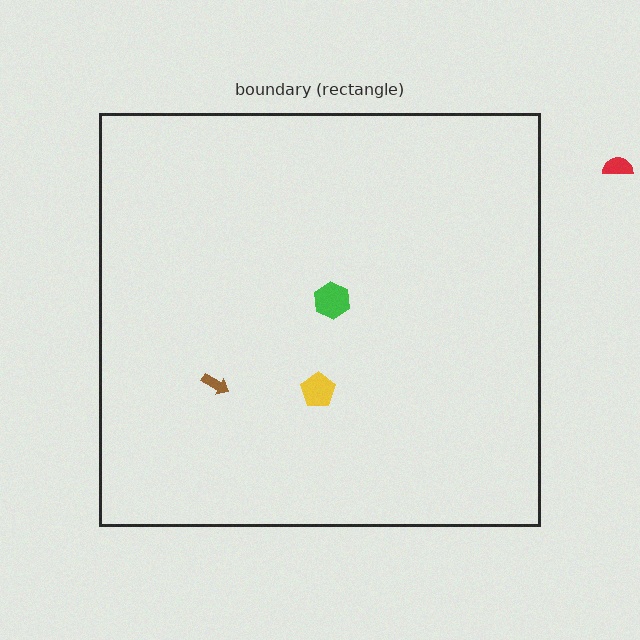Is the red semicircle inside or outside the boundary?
Outside.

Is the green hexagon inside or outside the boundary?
Inside.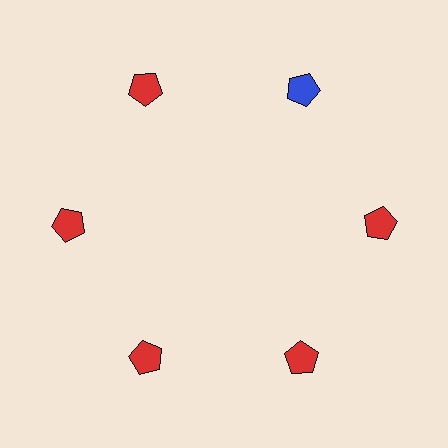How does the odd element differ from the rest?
It has a different color: blue instead of red.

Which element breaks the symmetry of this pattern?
The blue pentagon at roughly the 1 o'clock position breaks the symmetry. All other shapes are red pentagons.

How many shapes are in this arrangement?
There are 6 shapes arranged in a ring pattern.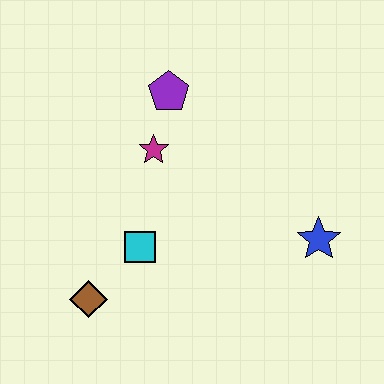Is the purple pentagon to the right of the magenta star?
Yes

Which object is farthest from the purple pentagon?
The brown diamond is farthest from the purple pentagon.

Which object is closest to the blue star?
The cyan square is closest to the blue star.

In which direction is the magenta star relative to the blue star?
The magenta star is to the left of the blue star.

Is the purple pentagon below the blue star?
No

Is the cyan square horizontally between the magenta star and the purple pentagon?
No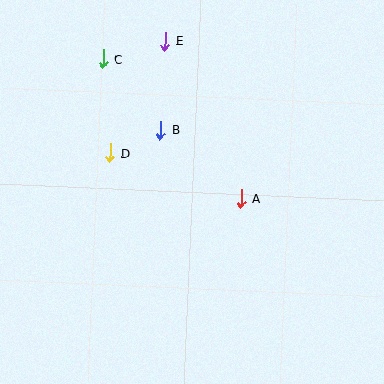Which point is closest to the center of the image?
Point A at (241, 198) is closest to the center.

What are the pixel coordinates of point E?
Point E is at (165, 41).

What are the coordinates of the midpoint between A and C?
The midpoint between A and C is at (172, 129).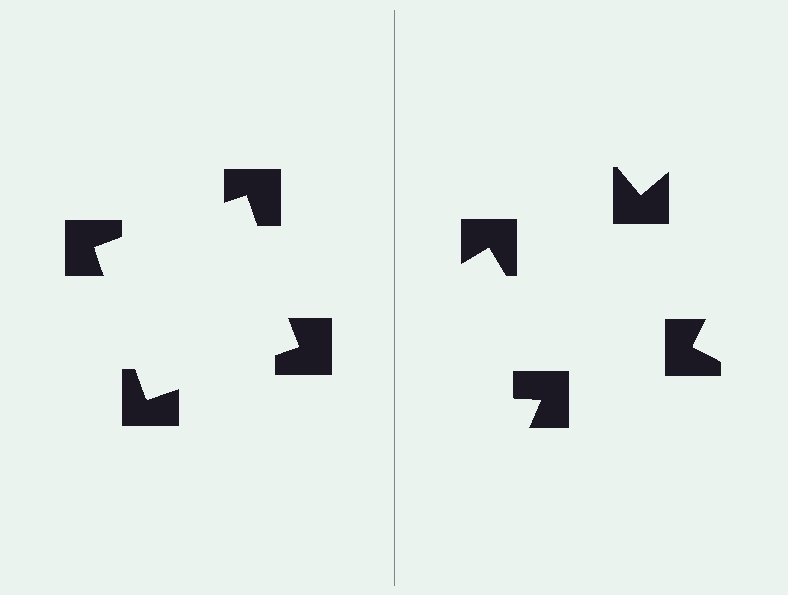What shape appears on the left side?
An illusory square.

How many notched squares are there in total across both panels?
8 — 4 on each side.